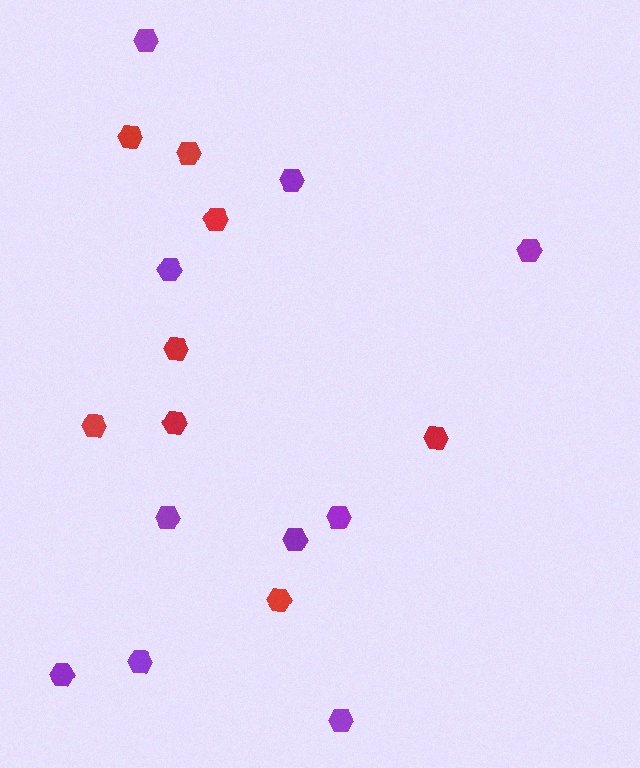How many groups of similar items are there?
There are 2 groups: one group of purple hexagons (10) and one group of red hexagons (8).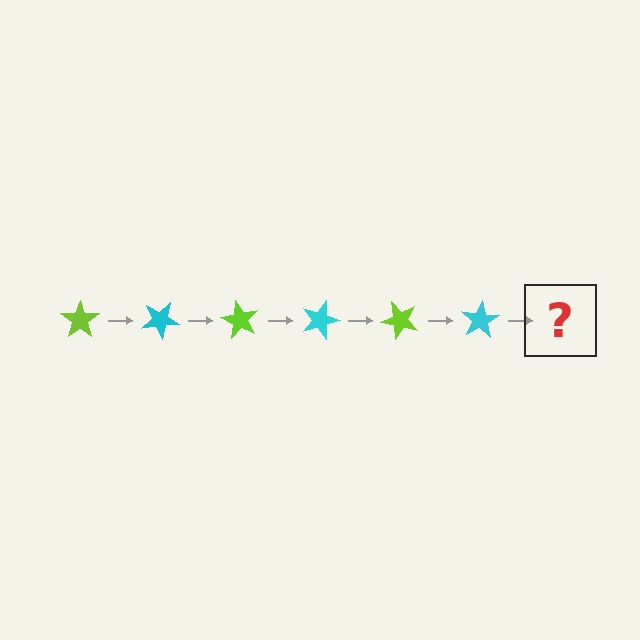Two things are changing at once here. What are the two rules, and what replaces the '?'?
The two rules are that it rotates 30 degrees each step and the color cycles through lime and cyan. The '?' should be a lime star, rotated 180 degrees from the start.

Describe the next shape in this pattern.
It should be a lime star, rotated 180 degrees from the start.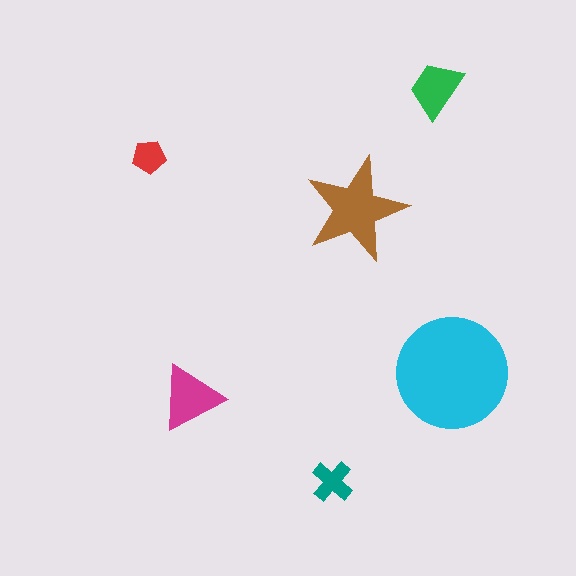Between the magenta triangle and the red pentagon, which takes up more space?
The magenta triangle.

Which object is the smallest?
The red pentagon.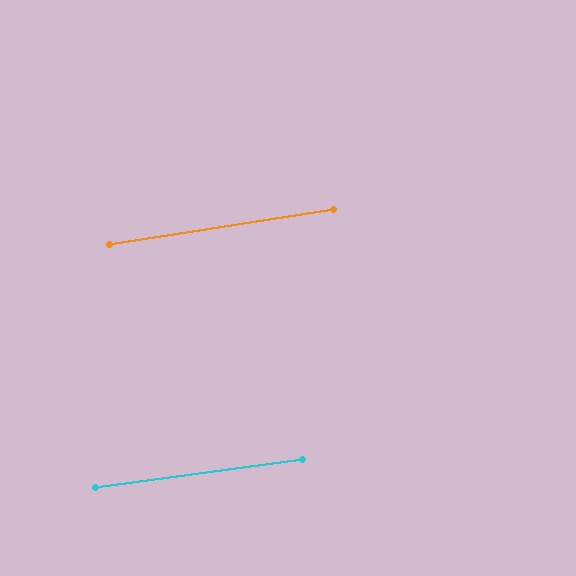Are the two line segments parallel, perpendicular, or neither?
Parallel — their directions differ by only 1.0°.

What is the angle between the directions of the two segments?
Approximately 1 degree.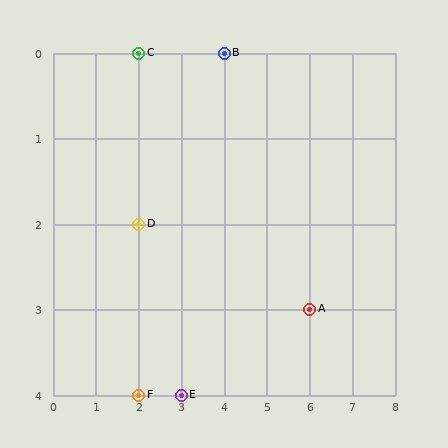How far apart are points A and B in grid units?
Points A and B are 2 columns and 3 rows apart (about 3.6 grid units diagonally).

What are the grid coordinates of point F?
Point F is at grid coordinates (2, 4).